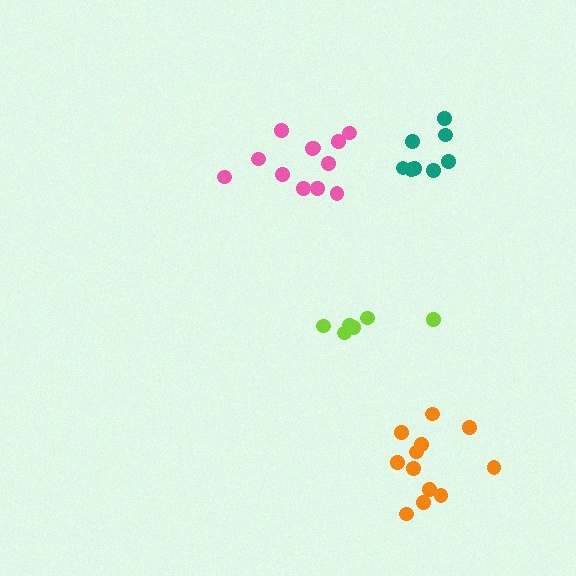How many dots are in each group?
Group 1: 6 dots, Group 2: 12 dots, Group 3: 8 dots, Group 4: 12 dots (38 total).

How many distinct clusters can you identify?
There are 4 distinct clusters.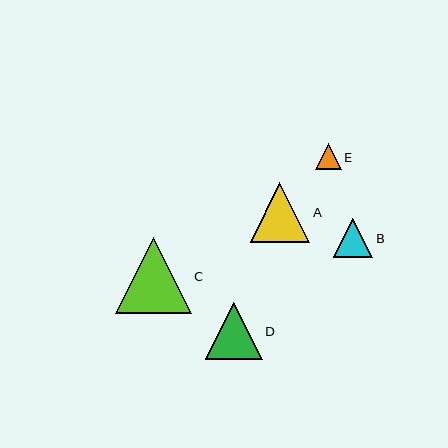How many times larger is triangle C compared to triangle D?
Triangle C is approximately 1.3 times the size of triangle D.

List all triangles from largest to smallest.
From largest to smallest: C, A, D, B, E.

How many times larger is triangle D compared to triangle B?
Triangle D is approximately 1.4 times the size of triangle B.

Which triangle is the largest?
Triangle C is the largest with a size of approximately 76 pixels.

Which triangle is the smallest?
Triangle E is the smallest with a size of approximately 26 pixels.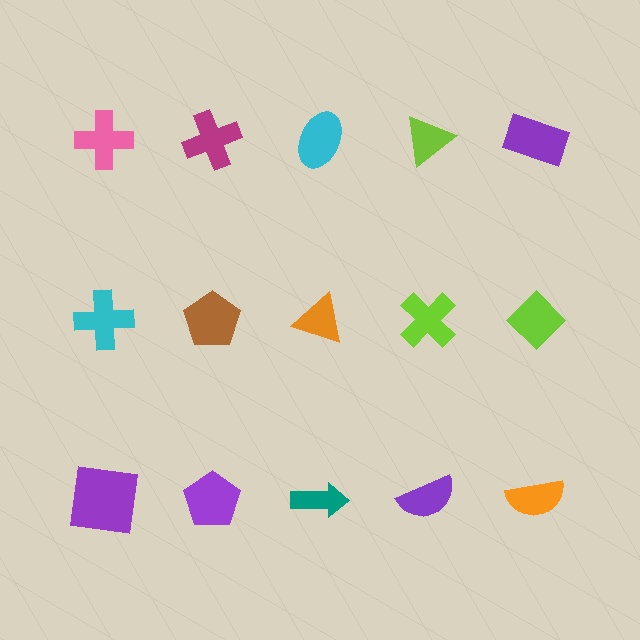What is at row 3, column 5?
An orange semicircle.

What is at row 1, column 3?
A cyan ellipse.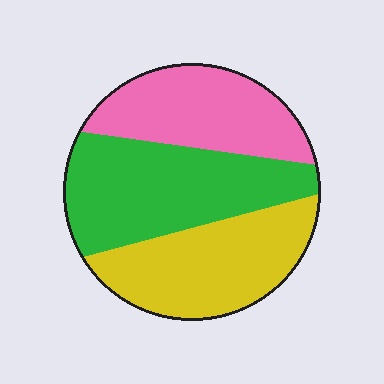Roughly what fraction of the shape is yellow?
Yellow covers about 35% of the shape.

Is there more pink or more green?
Green.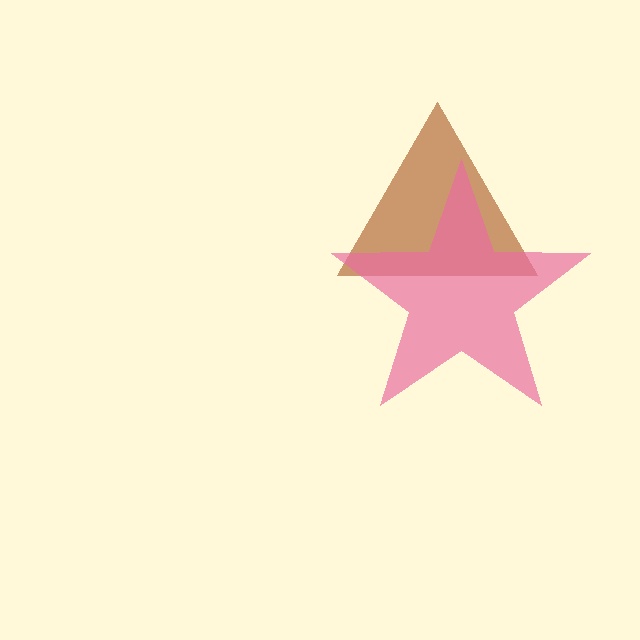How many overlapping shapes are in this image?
There are 2 overlapping shapes in the image.